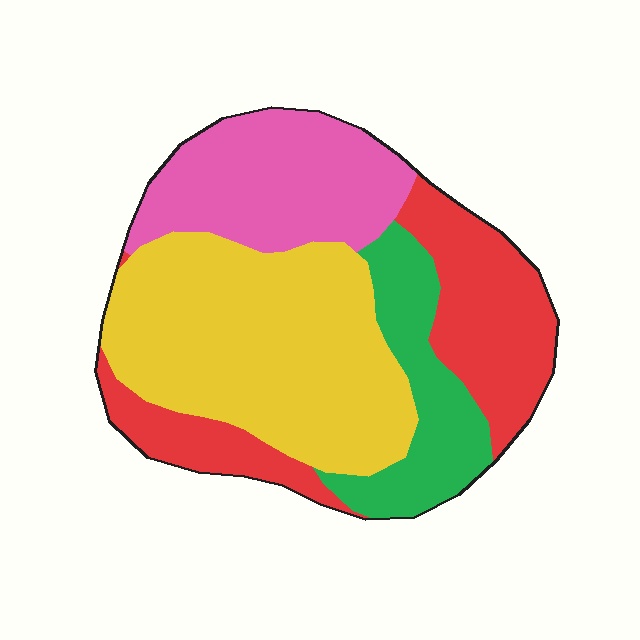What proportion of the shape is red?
Red takes up about one quarter (1/4) of the shape.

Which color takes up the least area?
Green, at roughly 15%.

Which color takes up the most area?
Yellow, at roughly 40%.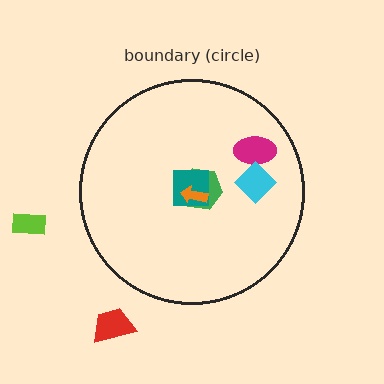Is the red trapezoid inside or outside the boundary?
Outside.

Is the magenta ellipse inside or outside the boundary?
Inside.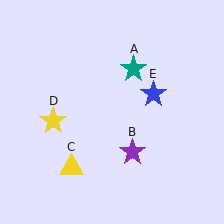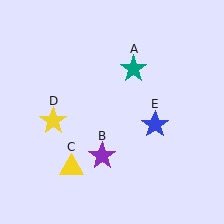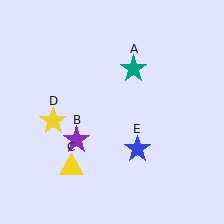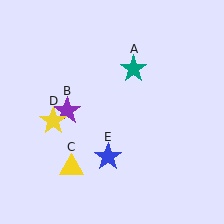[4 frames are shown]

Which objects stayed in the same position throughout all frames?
Teal star (object A) and yellow triangle (object C) and yellow star (object D) remained stationary.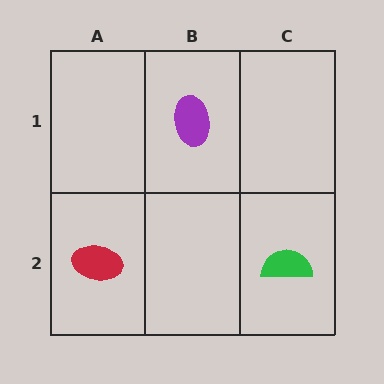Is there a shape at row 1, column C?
No, that cell is empty.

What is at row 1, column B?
A purple ellipse.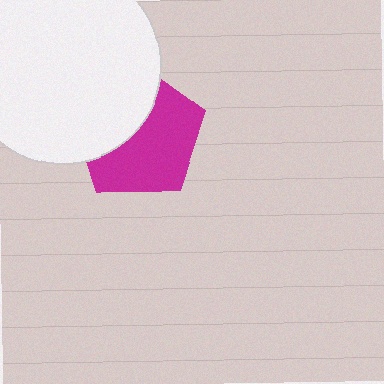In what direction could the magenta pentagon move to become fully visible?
The magenta pentagon could move toward the lower-right. That would shift it out from behind the white circle entirely.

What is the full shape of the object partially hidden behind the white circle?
The partially hidden object is a magenta pentagon.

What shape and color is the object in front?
The object in front is a white circle.